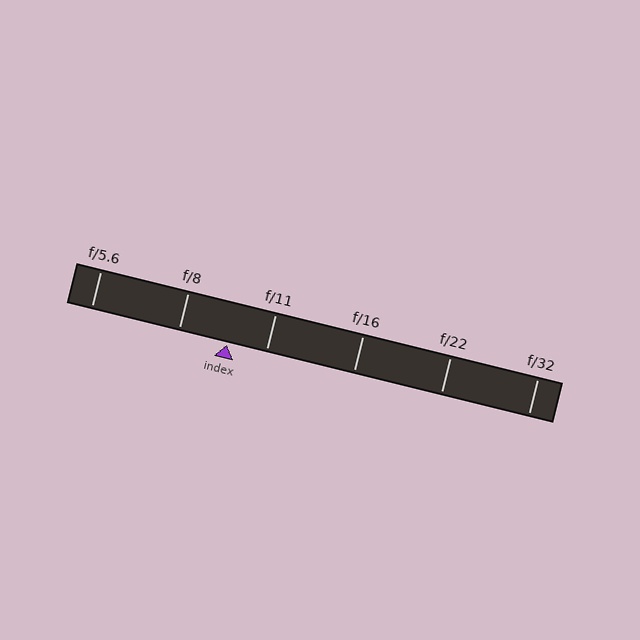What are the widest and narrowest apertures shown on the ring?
The widest aperture shown is f/5.6 and the narrowest is f/32.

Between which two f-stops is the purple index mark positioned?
The index mark is between f/8 and f/11.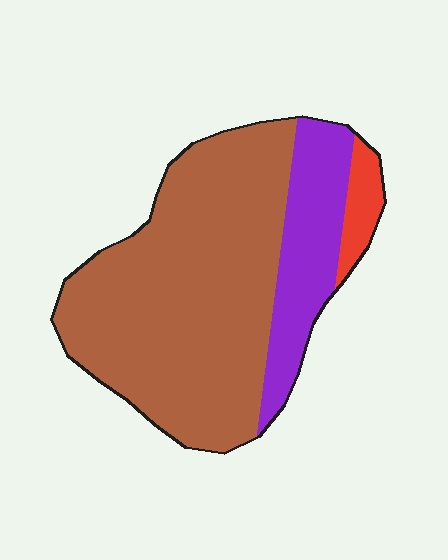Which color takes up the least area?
Red, at roughly 5%.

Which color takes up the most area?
Brown, at roughly 70%.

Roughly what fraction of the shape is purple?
Purple takes up about one fifth (1/5) of the shape.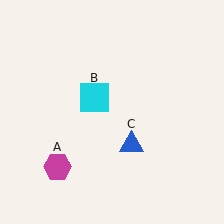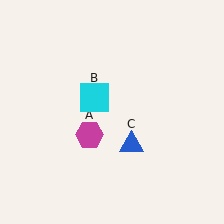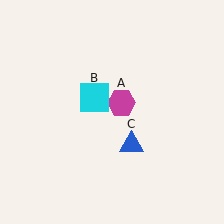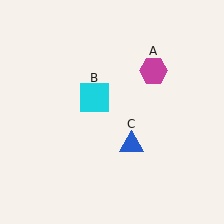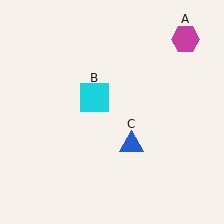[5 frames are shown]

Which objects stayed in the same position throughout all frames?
Cyan square (object B) and blue triangle (object C) remained stationary.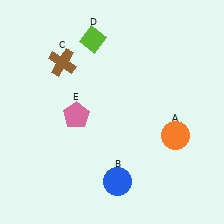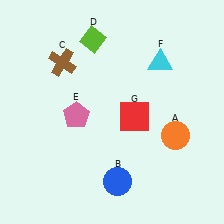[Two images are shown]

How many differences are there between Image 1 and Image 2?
There are 2 differences between the two images.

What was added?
A cyan triangle (F), a red square (G) were added in Image 2.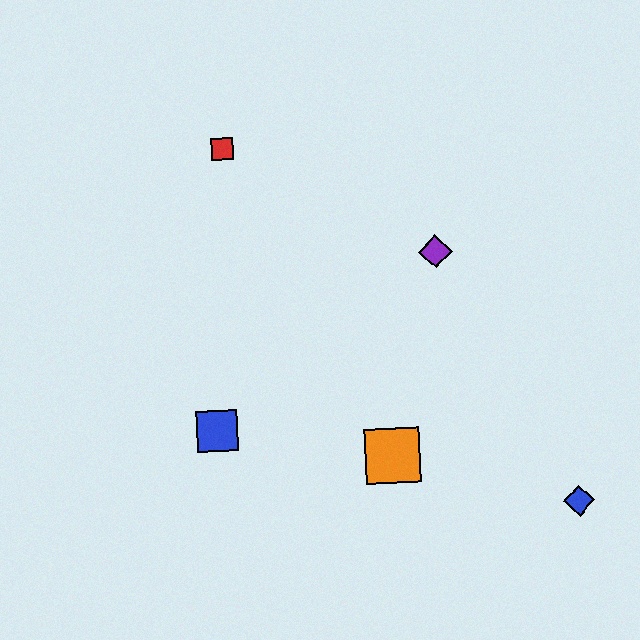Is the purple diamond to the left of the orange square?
No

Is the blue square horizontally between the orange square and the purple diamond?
No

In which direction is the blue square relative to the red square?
The blue square is below the red square.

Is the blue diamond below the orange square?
Yes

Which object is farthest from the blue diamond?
The red square is farthest from the blue diamond.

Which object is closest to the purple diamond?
The orange square is closest to the purple diamond.